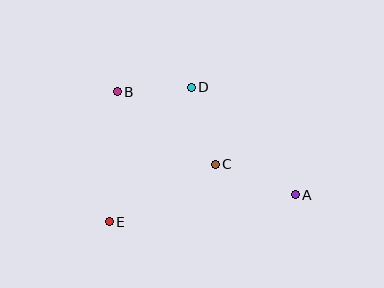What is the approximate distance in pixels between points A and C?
The distance between A and C is approximately 85 pixels.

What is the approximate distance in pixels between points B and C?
The distance between B and C is approximately 122 pixels.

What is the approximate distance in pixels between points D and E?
The distance between D and E is approximately 158 pixels.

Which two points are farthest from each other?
Points A and B are farthest from each other.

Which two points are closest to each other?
Points B and D are closest to each other.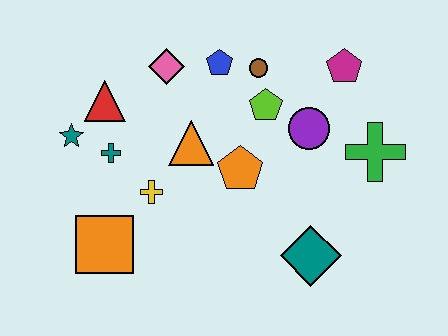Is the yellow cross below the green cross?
Yes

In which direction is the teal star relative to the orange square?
The teal star is above the orange square.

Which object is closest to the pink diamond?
The blue pentagon is closest to the pink diamond.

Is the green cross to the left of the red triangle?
No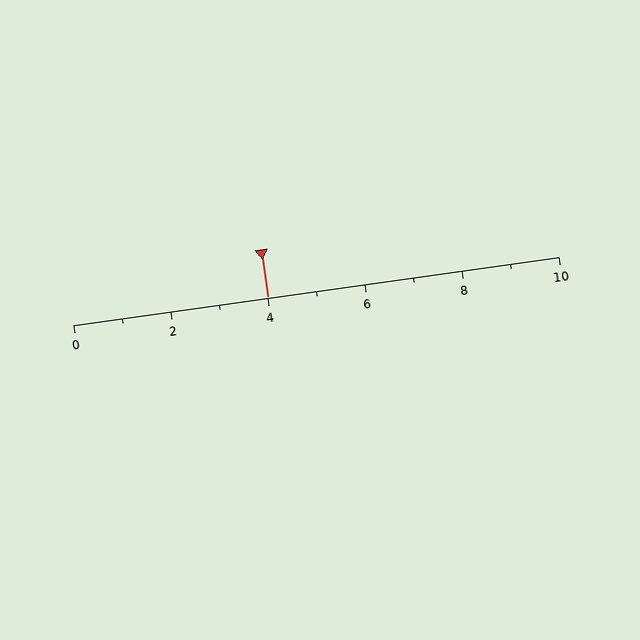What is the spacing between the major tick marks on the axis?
The major ticks are spaced 2 apart.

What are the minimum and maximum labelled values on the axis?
The axis runs from 0 to 10.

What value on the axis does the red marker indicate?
The marker indicates approximately 4.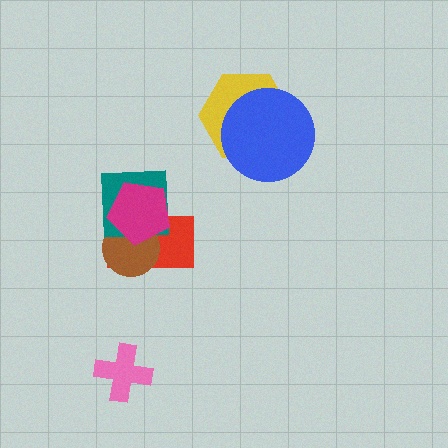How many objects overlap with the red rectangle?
3 objects overlap with the red rectangle.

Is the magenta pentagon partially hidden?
No, no other shape covers it.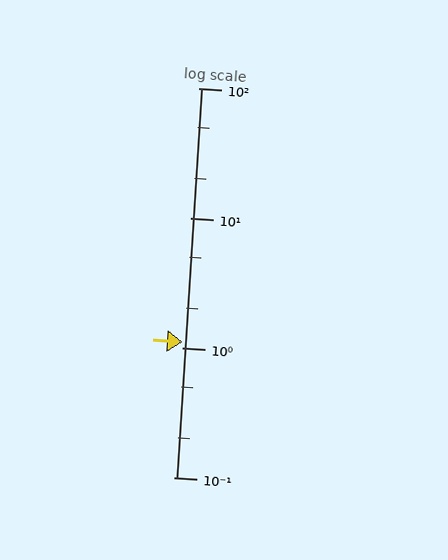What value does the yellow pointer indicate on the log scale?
The pointer indicates approximately 1.1.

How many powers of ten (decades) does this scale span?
The scale spans 3 decades, from 0.1 to 100.